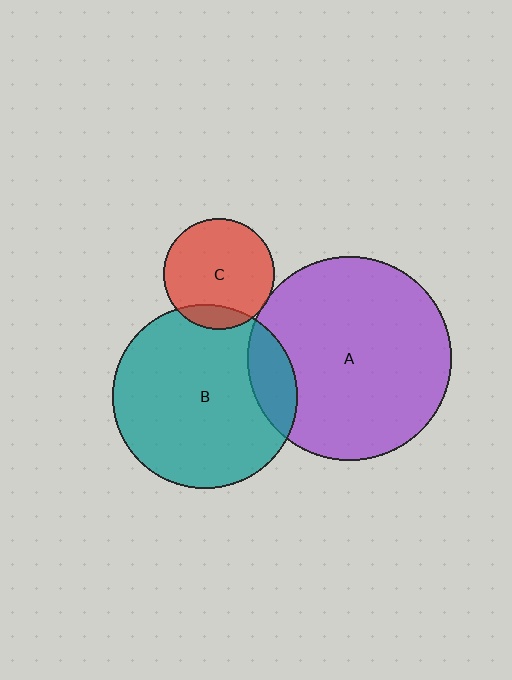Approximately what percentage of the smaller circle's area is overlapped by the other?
Approximately 15%.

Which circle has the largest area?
Circle A (purple).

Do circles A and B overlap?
Yes.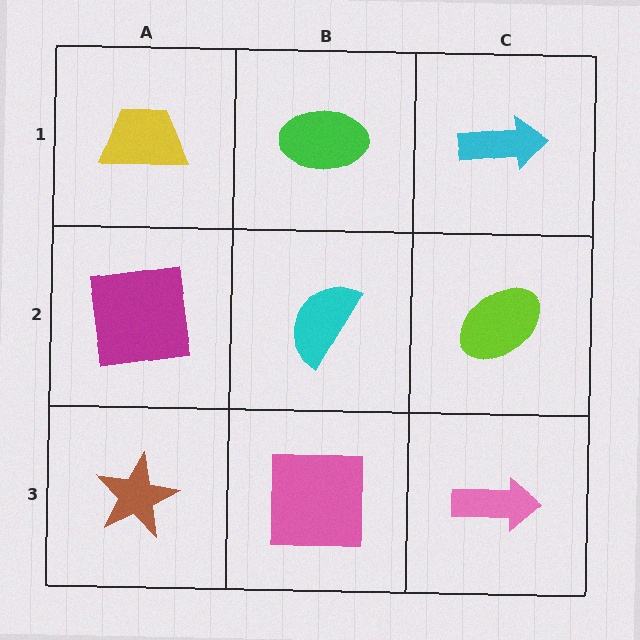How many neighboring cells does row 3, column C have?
2.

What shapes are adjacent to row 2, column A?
A yellow trapezoid (row 1, column A), a brown star (row 3, column A), a cyan semicircle (row 2, column B).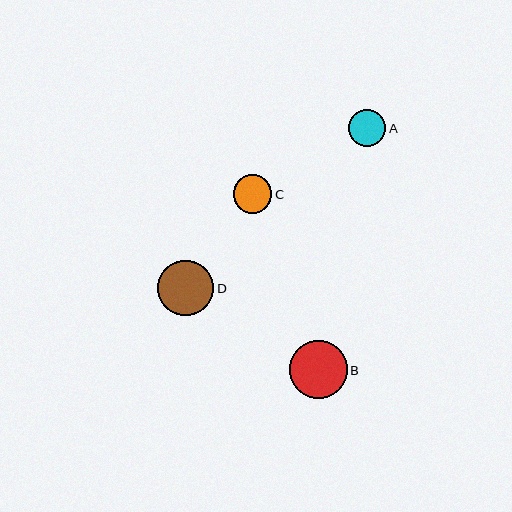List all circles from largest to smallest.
From largest to smallest: B, D, C, A.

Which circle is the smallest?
Circle A is the smallest with a size of approximately 37 pixels.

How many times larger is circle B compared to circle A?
Circle B is approximately 1.6 times the size of circle A.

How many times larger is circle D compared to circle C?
Circle D is approximately 1.4 times the size of circle C.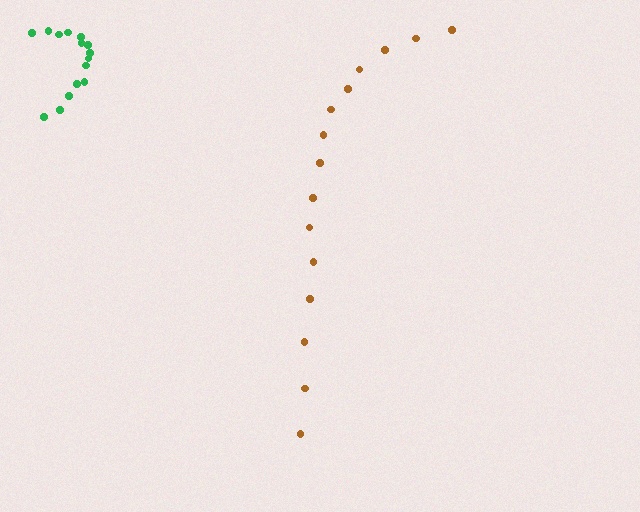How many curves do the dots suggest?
There are 2 distinct paths.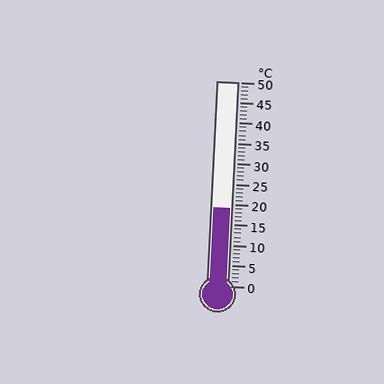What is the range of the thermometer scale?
The thermometer scale ranges from 0°C to 50°C.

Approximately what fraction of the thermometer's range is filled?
The thermometer is filled to approximately 40% of its range.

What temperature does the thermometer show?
The thermometer shows approximately 19°C.